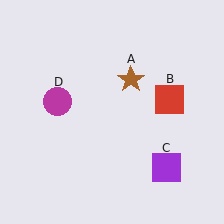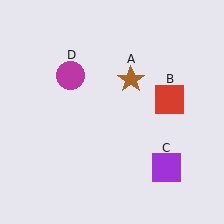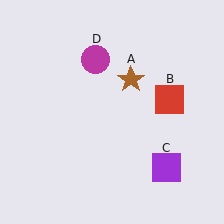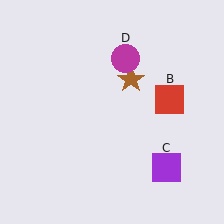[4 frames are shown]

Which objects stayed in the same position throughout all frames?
Brown star (object A) and red square (object B) and purple square (object C) remained stationary.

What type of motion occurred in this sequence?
The magenta circle (object D) rotated clockwise around the center of the scene.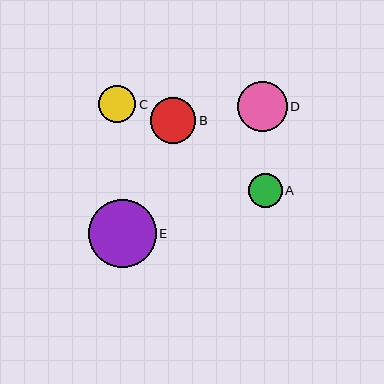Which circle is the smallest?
Circle A is the smallest with a size of approximately 34 pixels.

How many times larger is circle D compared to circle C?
Circle D is approximately 1.3 times the size of circle C.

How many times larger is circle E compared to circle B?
Circle E is approximately 1.5 times the size of circle B.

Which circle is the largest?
Circle E is the largest with a size of approximately 68 pixels.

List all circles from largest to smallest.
From largest to smallest: E, D, B, C, A.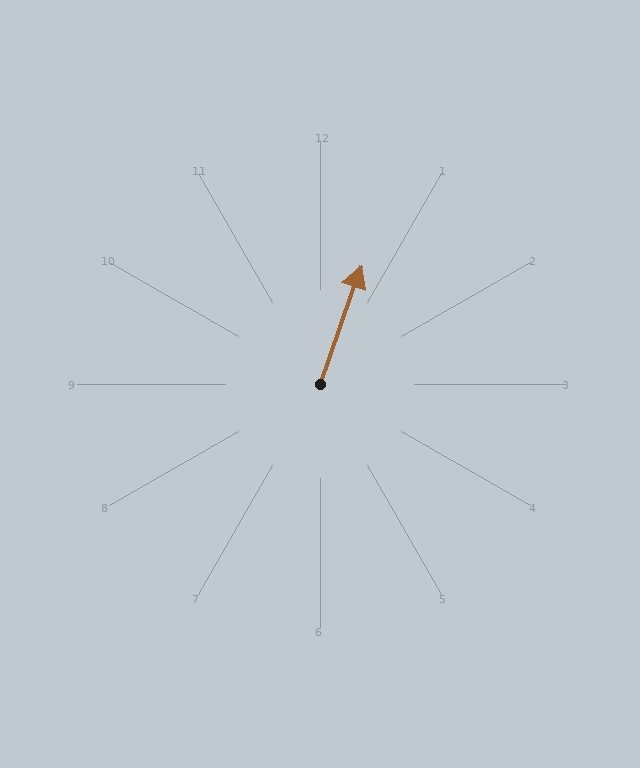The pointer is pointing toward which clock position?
Roughly 1 o'clock.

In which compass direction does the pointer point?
North.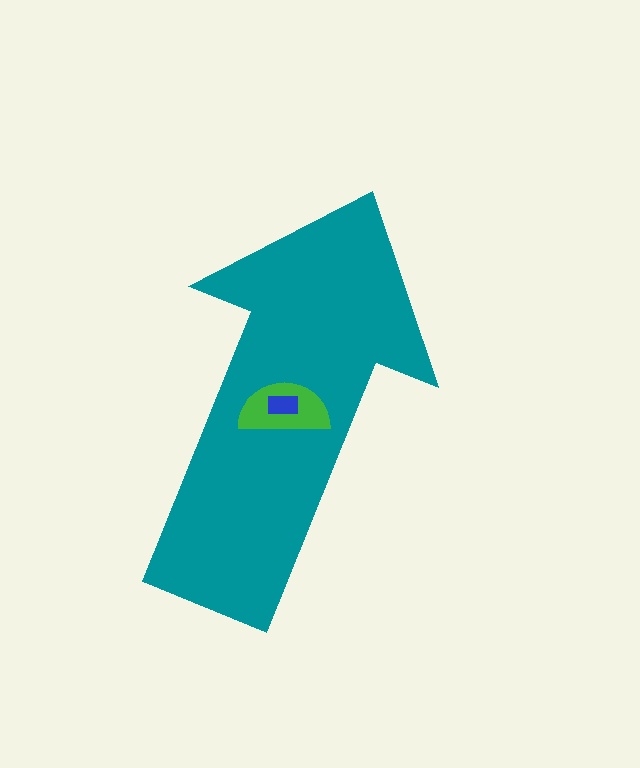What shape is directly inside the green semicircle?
The blue rectangle.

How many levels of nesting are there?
3.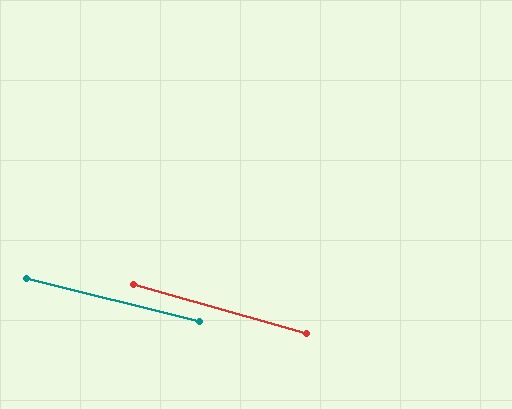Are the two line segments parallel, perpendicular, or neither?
Parallel — their directions differ by only 1.7°.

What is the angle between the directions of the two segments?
Approximately 2 degrees.